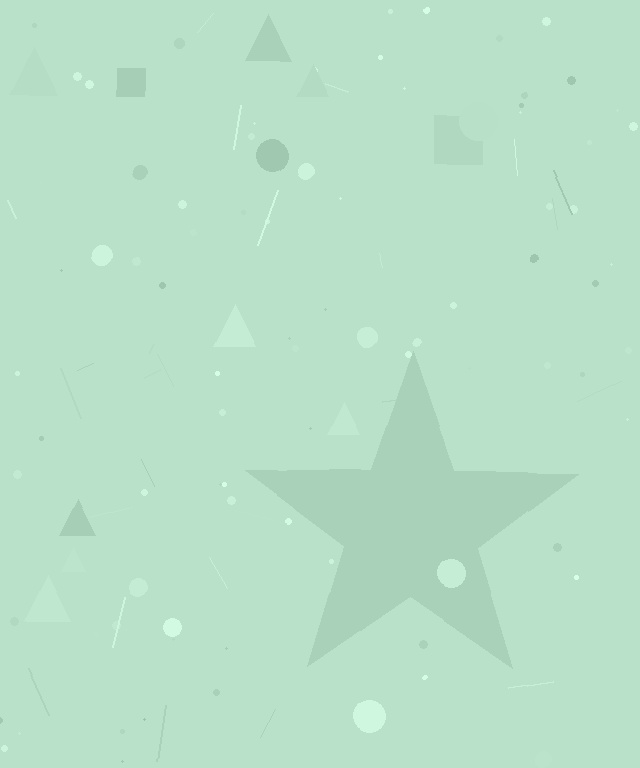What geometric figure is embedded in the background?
A star is embedded in the background.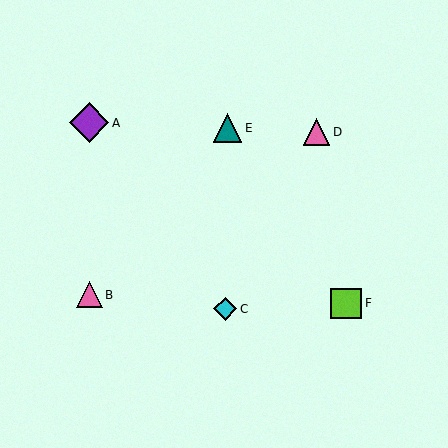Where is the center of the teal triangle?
The center of the teal triangle is at (228, 128).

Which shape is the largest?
The purple diamond (labeled A) is the largest.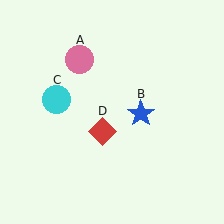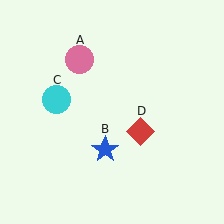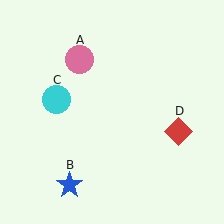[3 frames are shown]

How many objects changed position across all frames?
2 objects changed position: blue star (object B), red diamond (object D).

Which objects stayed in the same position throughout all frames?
Pink circle (object A) and cyan circle (object C) remained stationary.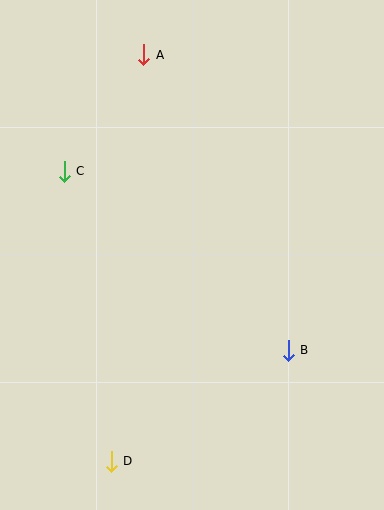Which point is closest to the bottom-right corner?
Point B is closest to the bottom-right corner.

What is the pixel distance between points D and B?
The distance between D and B is 209 pixels.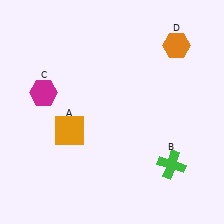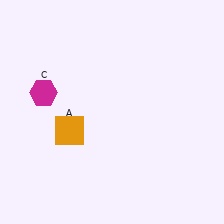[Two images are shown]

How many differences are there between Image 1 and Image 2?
There are 2 differences between the two images.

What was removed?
The green cross (B), the orange hexagon (D) were removed in Image 2.